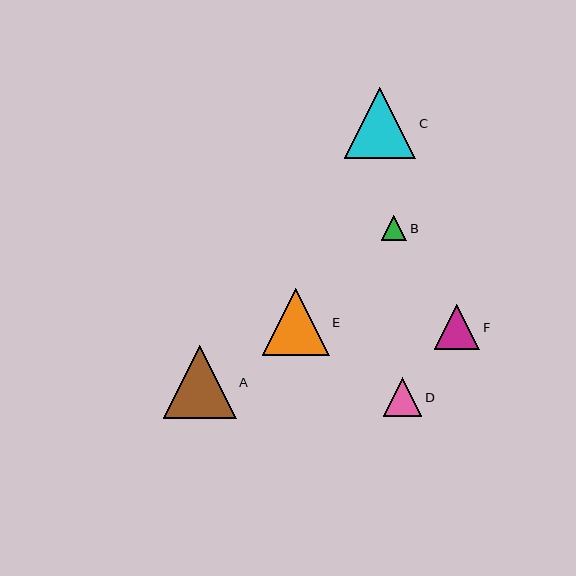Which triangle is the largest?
Triangle A is the largest with a size of approximately 73 pixels.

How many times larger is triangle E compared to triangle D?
Triangle E is approximately 1.7 times the size of triangle D.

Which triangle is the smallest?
Triangle B is the smallest with a size of approximately 25 pixels.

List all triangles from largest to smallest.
From largest to smallest: A, C, E, F, D, B.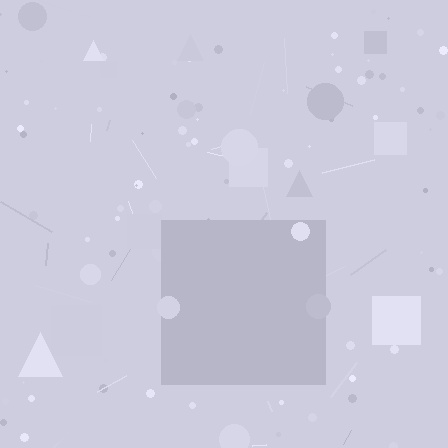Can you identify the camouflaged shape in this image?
The camouflaged shape is a square.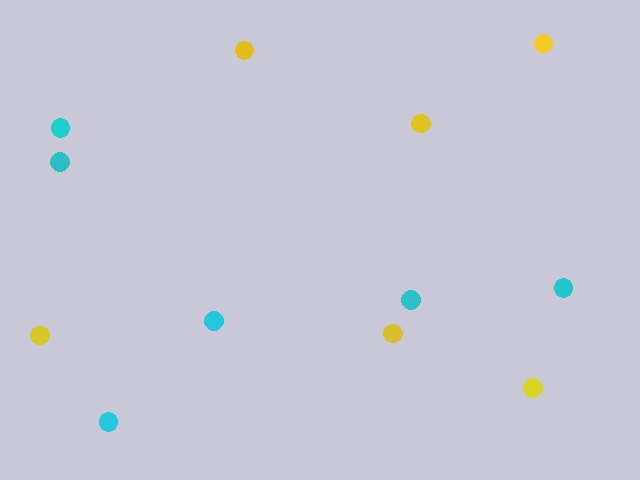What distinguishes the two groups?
There are 2 groups: one group of yellow circles (6) and one group of cyan circles (6).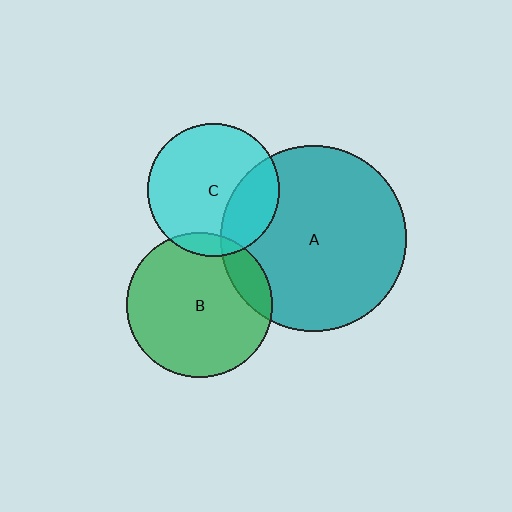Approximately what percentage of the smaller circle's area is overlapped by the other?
Approximately 15%.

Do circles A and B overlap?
Yes.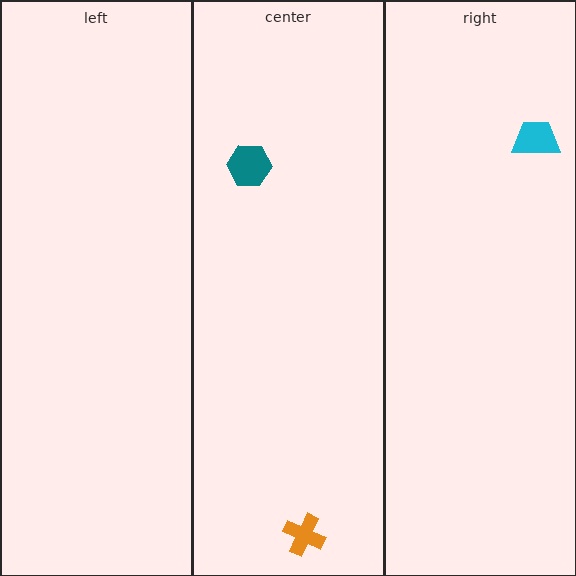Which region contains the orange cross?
The center region.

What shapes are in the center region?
The teal hexagon, the orange cross.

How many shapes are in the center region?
2.